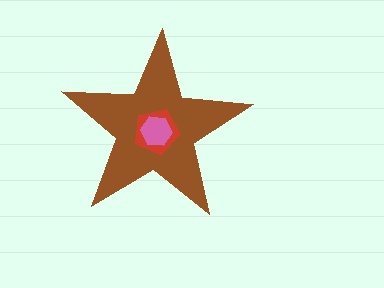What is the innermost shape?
The pink hexagon.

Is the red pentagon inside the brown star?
Yes.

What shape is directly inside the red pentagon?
The pink hexagon.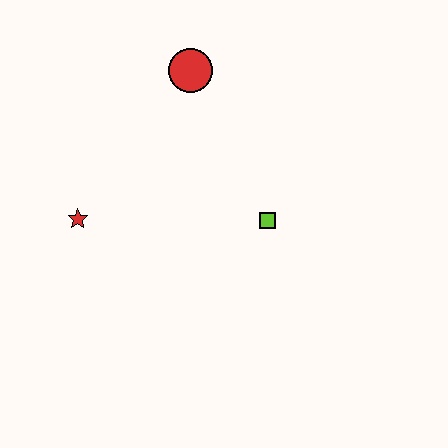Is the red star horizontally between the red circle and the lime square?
No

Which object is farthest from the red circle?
The red star is farthest from the red circle.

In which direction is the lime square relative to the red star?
The lime square is to the right of the red star.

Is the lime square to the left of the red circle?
No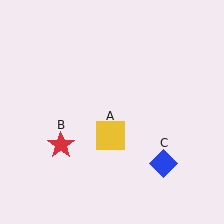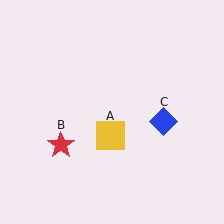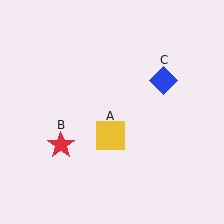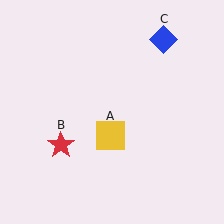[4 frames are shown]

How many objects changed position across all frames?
1 object changed position: blue diamond (object C).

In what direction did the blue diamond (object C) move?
The blue diamond (object C) moved up.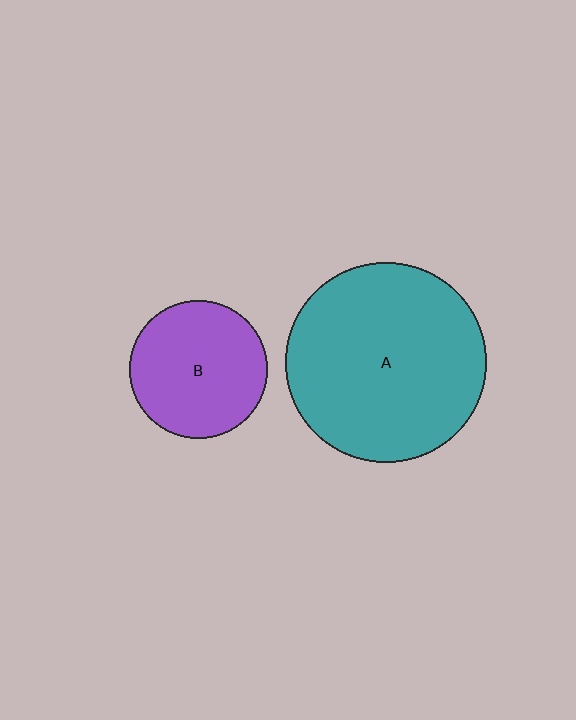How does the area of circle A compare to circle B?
Approximately 2.1 times.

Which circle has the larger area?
Circle A (teal).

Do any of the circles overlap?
No, none of the circles overlap.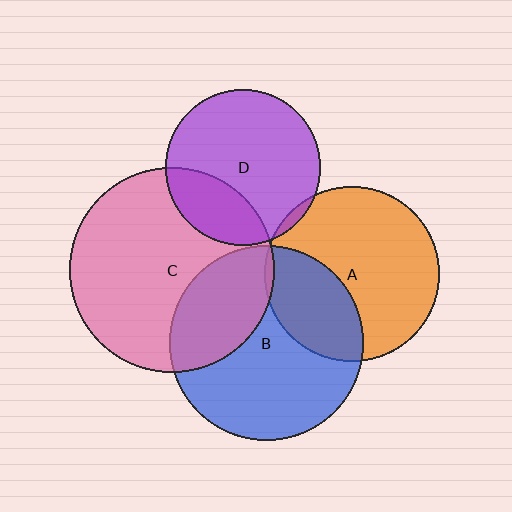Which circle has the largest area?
Circle C (pink).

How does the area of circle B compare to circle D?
Approximately 1.6 times.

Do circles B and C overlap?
Yes.